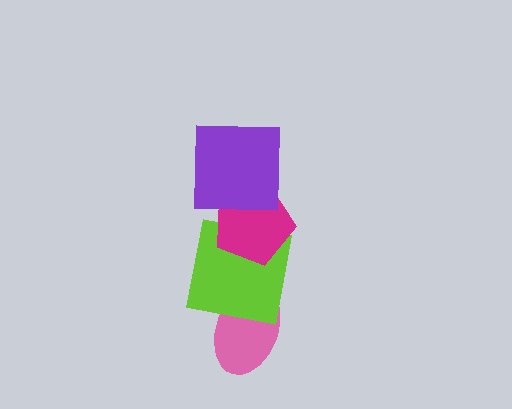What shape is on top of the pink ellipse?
The lime square is on top of the pink ellipse.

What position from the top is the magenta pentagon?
The magenta pentagon is 2nd from the top.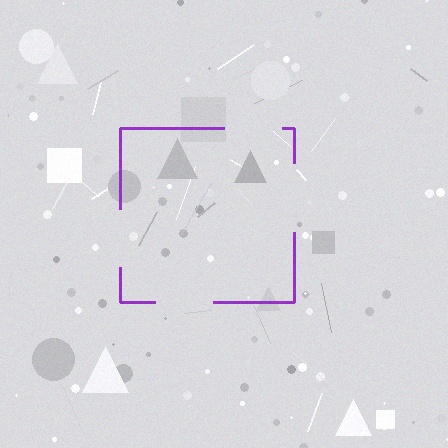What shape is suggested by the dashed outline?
The dashed outline suggests a square.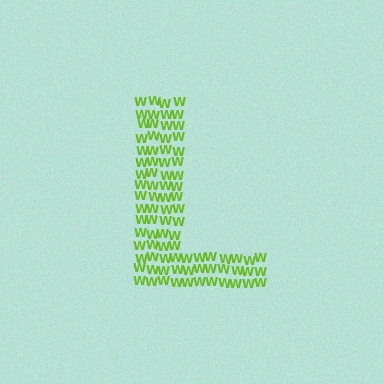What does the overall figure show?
The overall figure shows the letter L.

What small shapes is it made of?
It is made of small letter W's.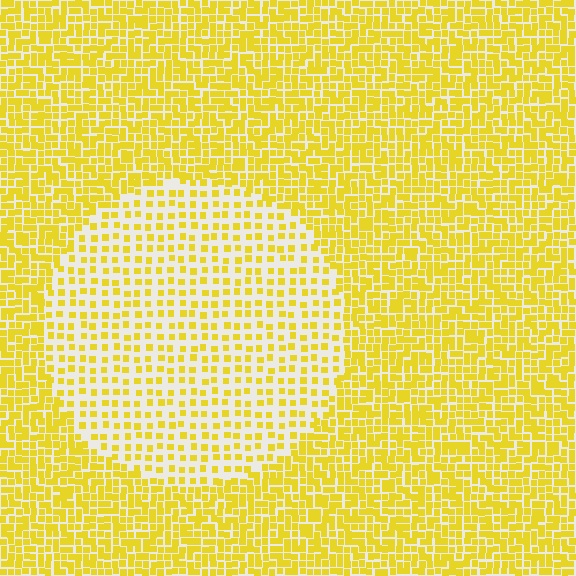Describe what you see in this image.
The image contains small yellow elements arranged at two different densities. A circle-shaped region is visible where the elements are less densely packed than the surrounding area.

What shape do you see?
I see a circle.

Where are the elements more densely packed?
The elements are more densely packed outside the circle boundary.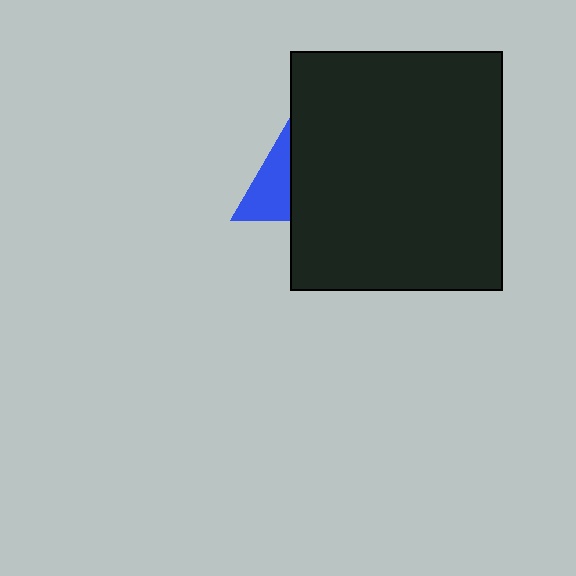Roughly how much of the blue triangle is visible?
A small part of it is visible (roughly 42%).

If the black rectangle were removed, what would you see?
You would see the complete blue triangle.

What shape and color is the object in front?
The object in front is a black rectangle.